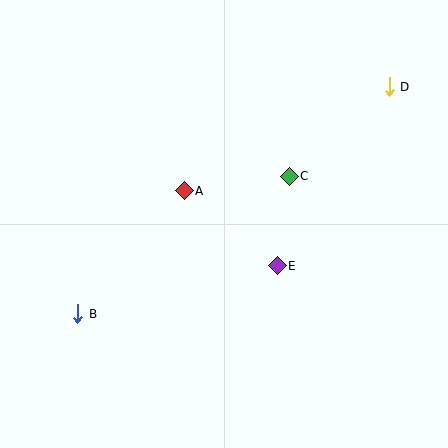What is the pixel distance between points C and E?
The distance between C and E is 90 pixels.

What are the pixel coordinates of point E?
Point E is at (277, 266).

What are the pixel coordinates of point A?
Point A is at (184, 191).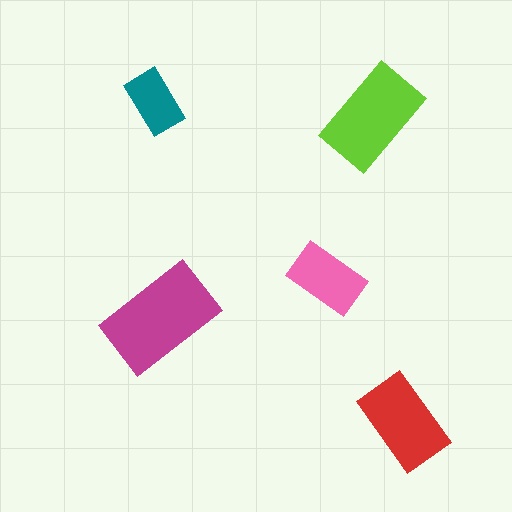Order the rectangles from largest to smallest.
the magenta one, the lime one, the red one, the pink one, the teal one.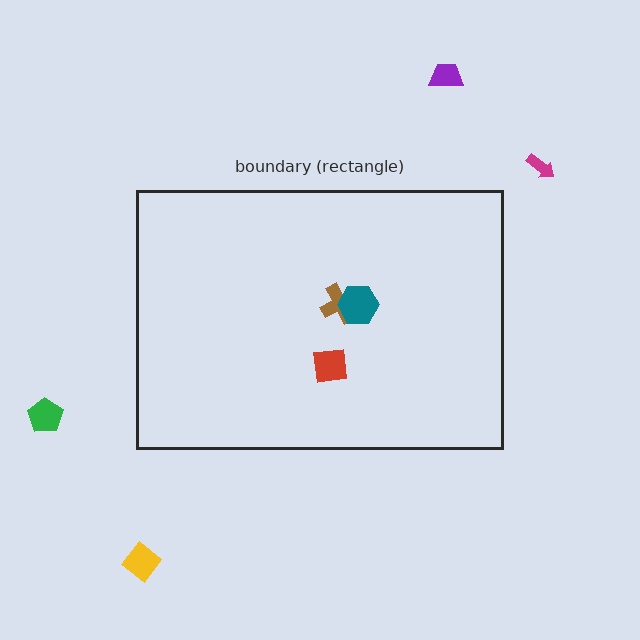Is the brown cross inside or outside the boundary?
Inside.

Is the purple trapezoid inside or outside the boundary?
Outside.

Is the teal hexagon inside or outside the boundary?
Inside.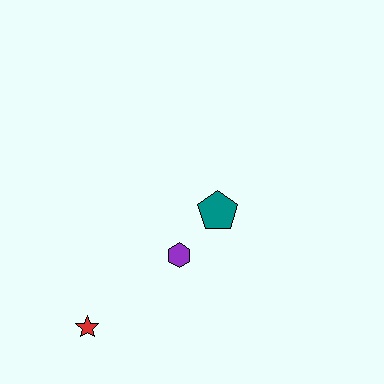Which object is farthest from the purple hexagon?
The red star is farthest from the purple hexagon.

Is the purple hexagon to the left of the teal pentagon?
Yes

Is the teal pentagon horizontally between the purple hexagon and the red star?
No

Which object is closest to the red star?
The purple hexagon is closest to the red star.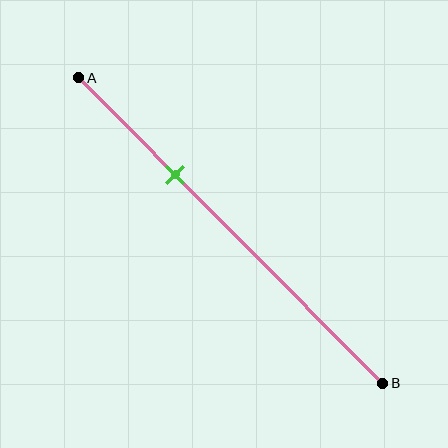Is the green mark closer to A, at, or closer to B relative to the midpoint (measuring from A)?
The green mark is closer to point A than the midpoint of segment AB.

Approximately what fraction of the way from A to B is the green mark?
The green mark is approximately 30% of the way from A to B.